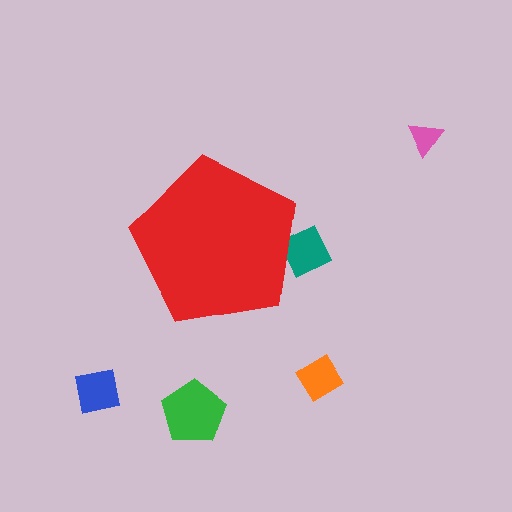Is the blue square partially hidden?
No, the blue square is fully visible.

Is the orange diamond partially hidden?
No, the orange diamond is fully visible.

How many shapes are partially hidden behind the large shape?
1 shape is partially hidden.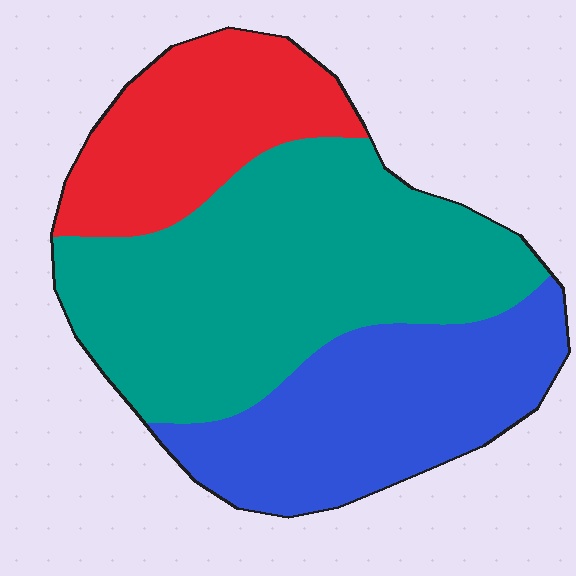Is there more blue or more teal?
Teal.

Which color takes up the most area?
Teal, at roughly 50%.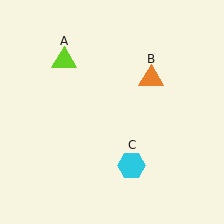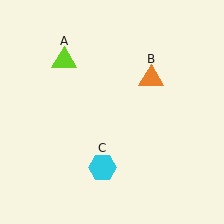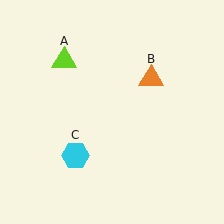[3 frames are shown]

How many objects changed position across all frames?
1 object changed position: cyan hexagon (object C).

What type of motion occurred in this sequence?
The cyan hexagon (object C) rotated clockwise around the center of the scene.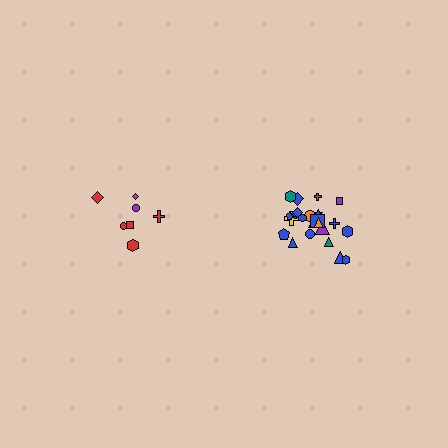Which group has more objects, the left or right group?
The right group.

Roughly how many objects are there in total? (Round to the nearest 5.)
Roughly 30 objects in total.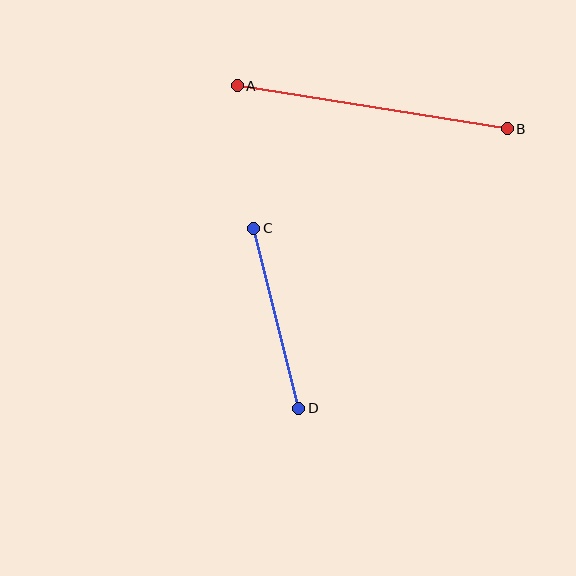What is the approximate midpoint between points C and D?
The midpoint is at approximately (276, 318) pixels.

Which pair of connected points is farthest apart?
Points A and B are farthest apart.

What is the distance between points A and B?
The distance is approximately 273 pixels.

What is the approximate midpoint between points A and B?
The midpoint is at approximately (372, 107) pixels.